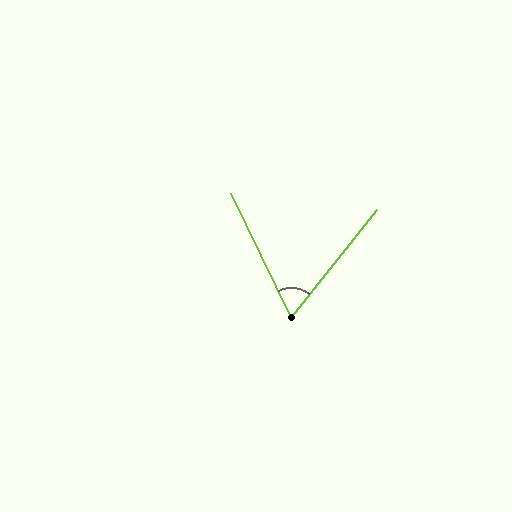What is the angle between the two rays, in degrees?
Approximately 64 degrees.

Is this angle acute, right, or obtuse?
It is acute.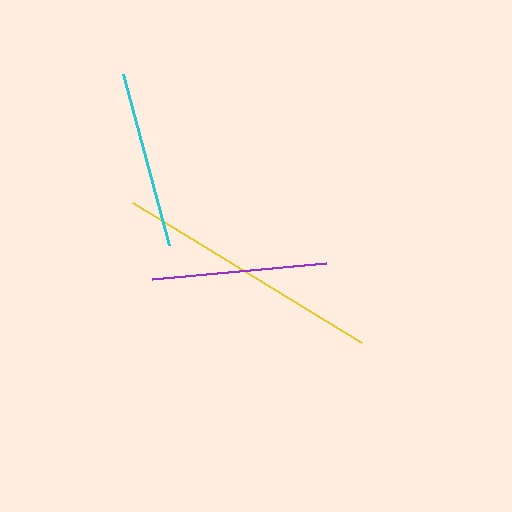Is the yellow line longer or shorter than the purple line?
The yellow line is longer than the purple line.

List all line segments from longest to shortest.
From longest to shortest: yellow, cyan, purple.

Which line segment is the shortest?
The purple line is the shortest at approximately 175 pixels.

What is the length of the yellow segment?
The yellow segment is approximately 269 pixels long.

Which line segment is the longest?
The yellow line is the longest at approximately 269 pixels.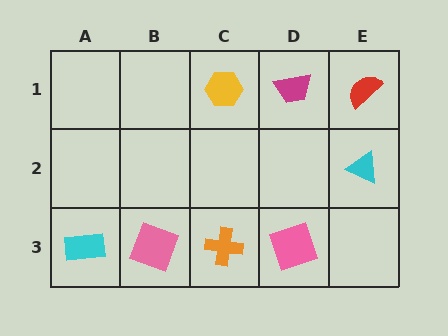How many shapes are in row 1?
3 shapes.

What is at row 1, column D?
A magenta trapezoid.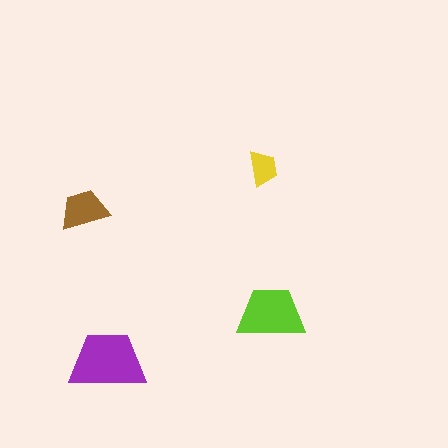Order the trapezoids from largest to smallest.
the purple one, the lime one, the brown one, the yellow one.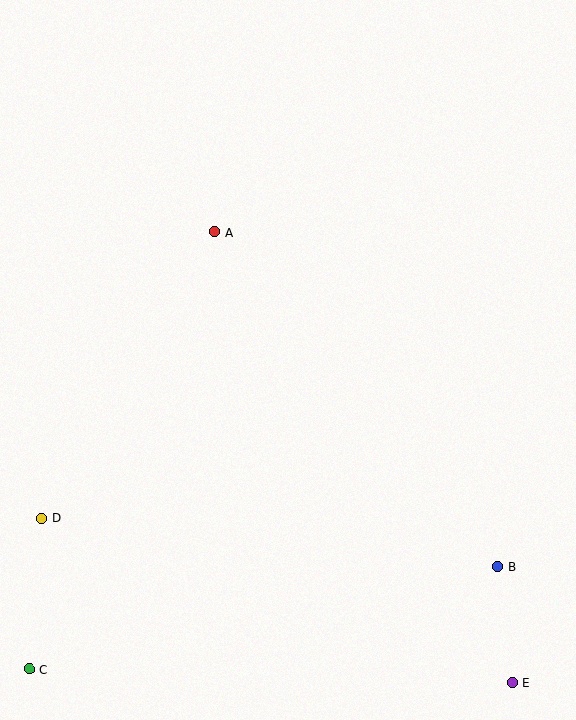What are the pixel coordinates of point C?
Point C is at (29, 669).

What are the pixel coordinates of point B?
Point B is at (498, 566).